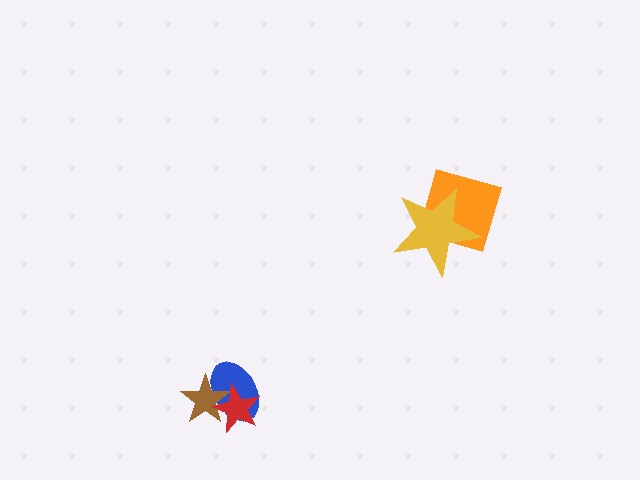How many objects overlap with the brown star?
2 objects overlap with the brown star.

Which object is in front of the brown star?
The red star is in front of the brown star.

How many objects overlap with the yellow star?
1 object overlaps with the yellow star.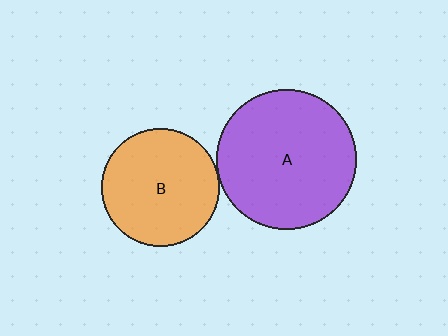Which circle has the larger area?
Circle A (purple).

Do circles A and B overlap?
Yes.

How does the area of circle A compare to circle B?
Approximately 1.4 times.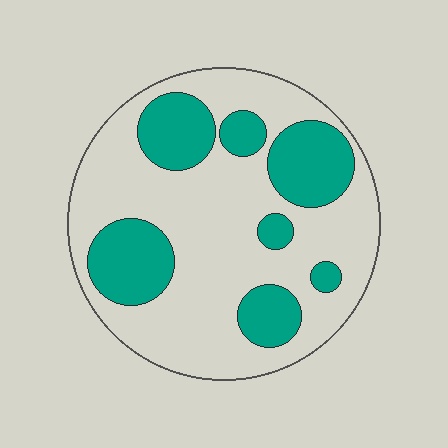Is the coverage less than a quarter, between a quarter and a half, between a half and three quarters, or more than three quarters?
Between a quarter and a half.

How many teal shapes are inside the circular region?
7.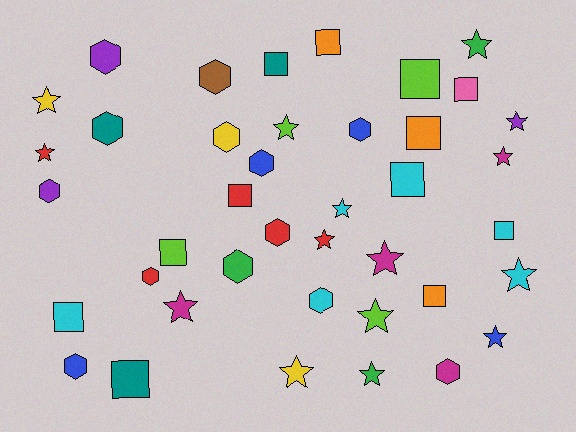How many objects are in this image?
There are 40 objects.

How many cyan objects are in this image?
There are 6 cyan objects.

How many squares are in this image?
There are 12 squares.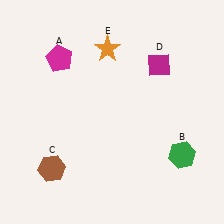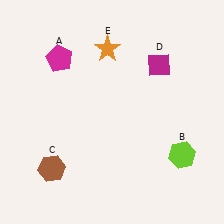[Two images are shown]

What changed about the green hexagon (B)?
In Image 1, B is green. In Image 2, it changed to lime.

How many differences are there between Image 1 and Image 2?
There is 1 difference between the two images.